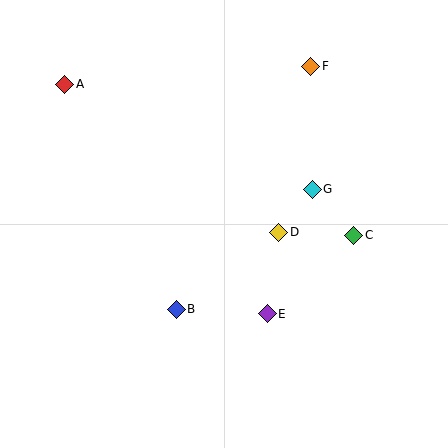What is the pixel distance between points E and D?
The distance between E and D is 82 pixels.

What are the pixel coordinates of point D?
Point D is at (279, 232).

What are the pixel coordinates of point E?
Point E is at (267, 314).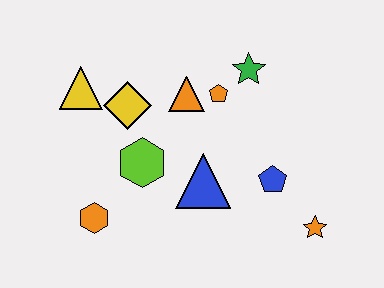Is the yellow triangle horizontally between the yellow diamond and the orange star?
No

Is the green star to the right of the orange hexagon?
Yes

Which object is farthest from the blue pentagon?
The yellow triangle is farthest from the blue pentagon.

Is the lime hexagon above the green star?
No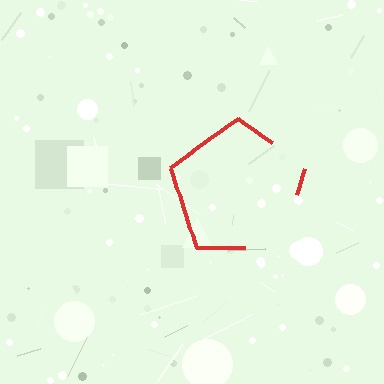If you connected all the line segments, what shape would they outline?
They would outline a pentagon.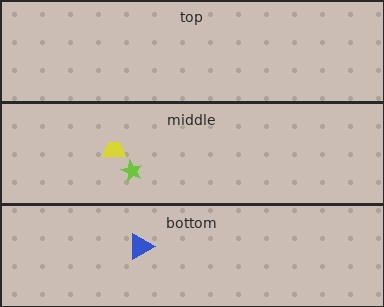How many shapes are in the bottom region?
1.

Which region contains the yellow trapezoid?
The middle region.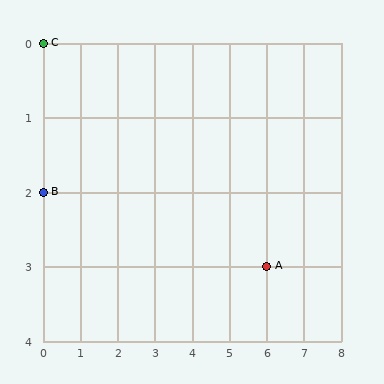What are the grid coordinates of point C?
Point C is at grid coordinates (0, 0).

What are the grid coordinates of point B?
Point B is at grid coordinates (0, 2).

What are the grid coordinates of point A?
Point A is at grid coordinates (6, 3).